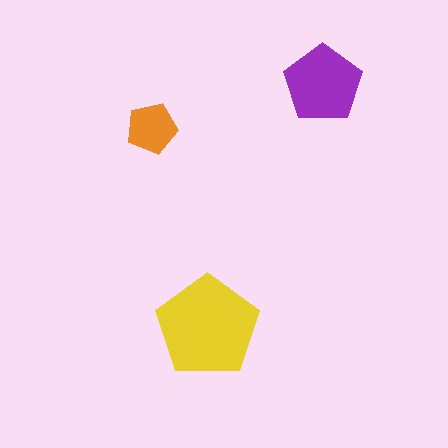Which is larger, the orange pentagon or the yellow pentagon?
The yellow one.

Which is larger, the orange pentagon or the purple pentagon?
The purple one.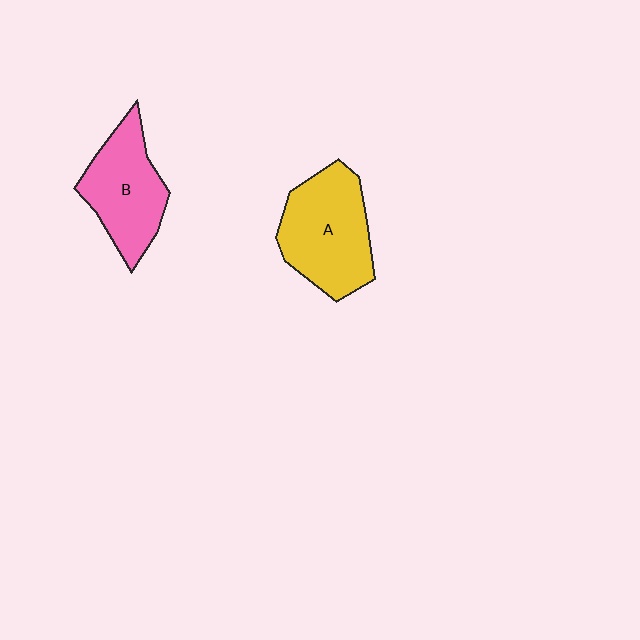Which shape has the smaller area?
Shape B (pink).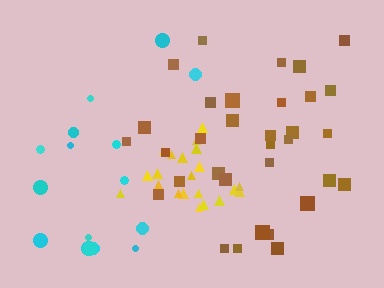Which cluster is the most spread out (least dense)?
Cyan.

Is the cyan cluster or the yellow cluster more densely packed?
Yellow.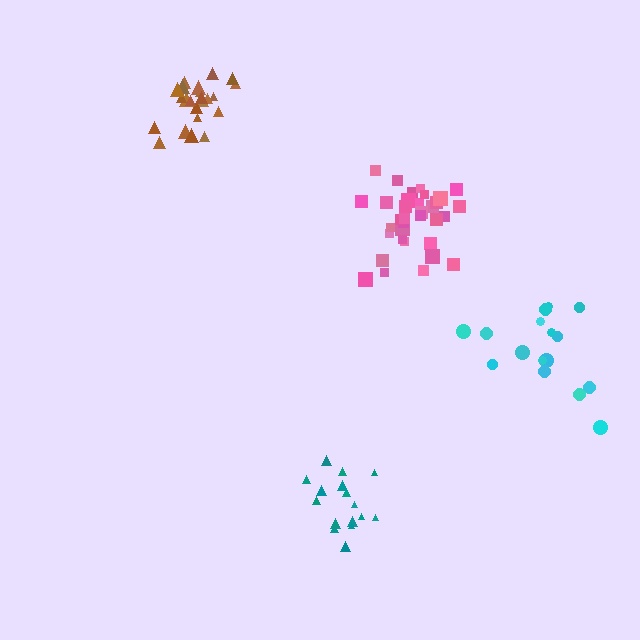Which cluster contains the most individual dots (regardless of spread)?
Pink (34).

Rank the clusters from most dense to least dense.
brown, pink, teal, cyan.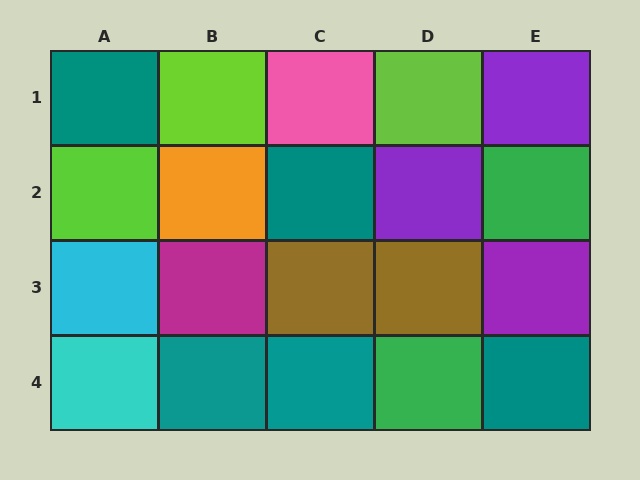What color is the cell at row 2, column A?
Lime.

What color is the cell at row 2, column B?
Orange.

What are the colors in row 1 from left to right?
Teal, lime, pink, lime, purple.